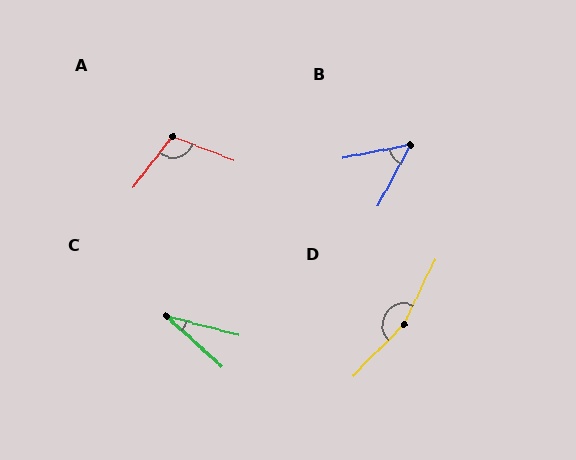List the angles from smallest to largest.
C (28°), B (51°), A (106°), D (162°).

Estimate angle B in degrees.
Approximately 51 degrees.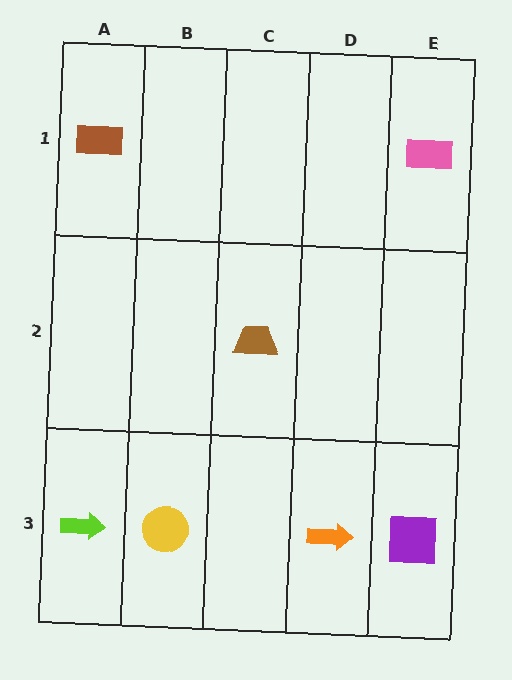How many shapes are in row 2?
1 shape.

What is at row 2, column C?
A brown trapezoid.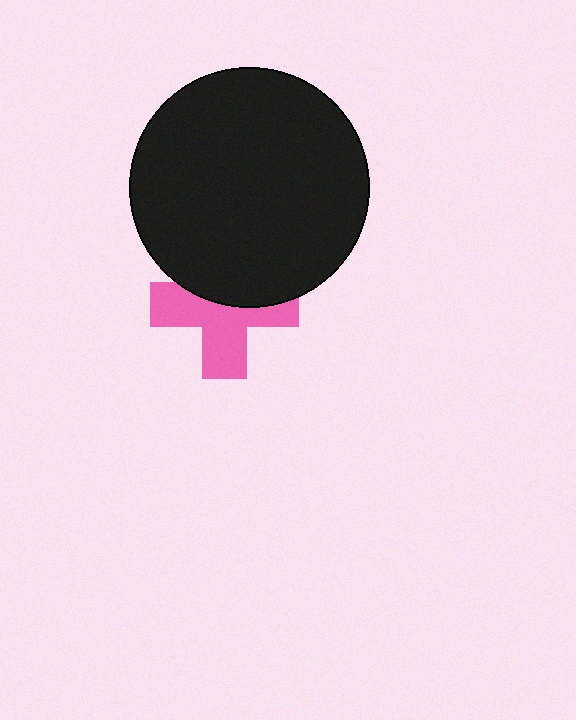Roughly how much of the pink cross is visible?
About half of it is visible (roughly 58%).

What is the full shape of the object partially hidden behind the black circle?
The partially hidden object is a pink cross.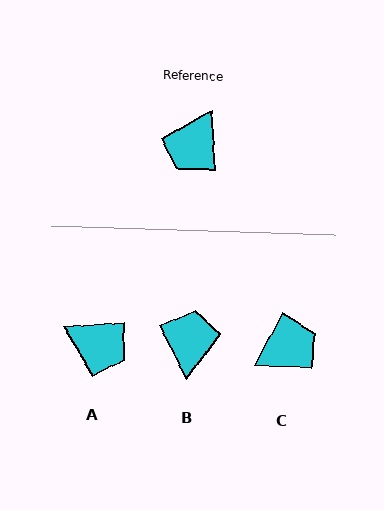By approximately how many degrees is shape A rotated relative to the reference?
Approximately 91 degrees counter-clockwise.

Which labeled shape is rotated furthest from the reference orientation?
B, about 157 degrees away.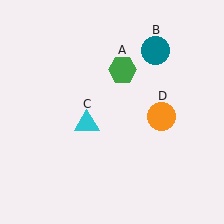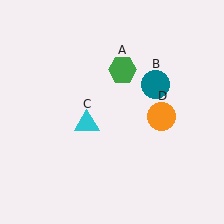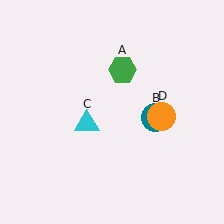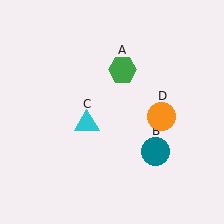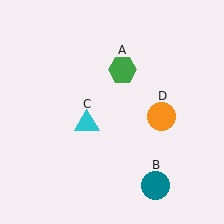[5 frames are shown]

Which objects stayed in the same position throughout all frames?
Green hexagon (object A) and cyan triangle (object C) and orange circle (object D) remained stationary.